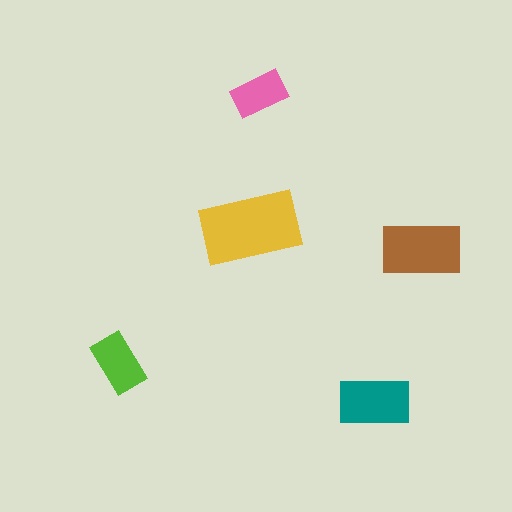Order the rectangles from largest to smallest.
the yellow one, the brown one, the teal one, the lime one, the pink one.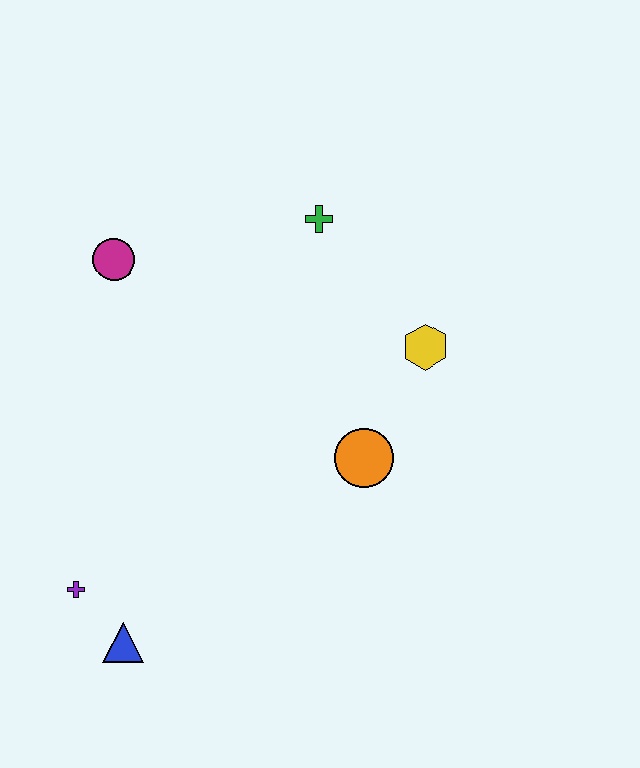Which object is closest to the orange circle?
The yellow hexagon is closest to the orange circle.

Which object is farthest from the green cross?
The blue triangle is farthest from the green cross.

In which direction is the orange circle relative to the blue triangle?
The orange circle is to the right of the blue triangle.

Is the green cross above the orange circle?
Yes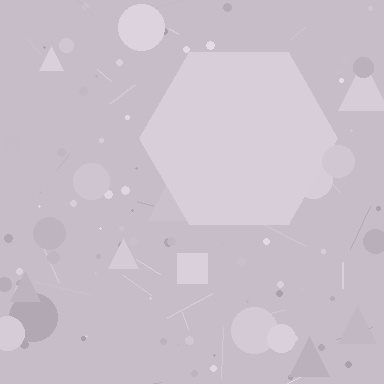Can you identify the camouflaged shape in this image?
The camouflaged shape is a hexagon.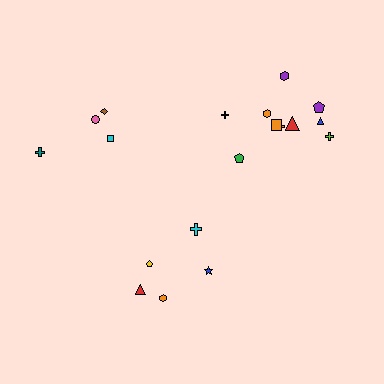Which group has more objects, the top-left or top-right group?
The top-right group.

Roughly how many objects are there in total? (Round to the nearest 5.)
Roughly 20 objects in total.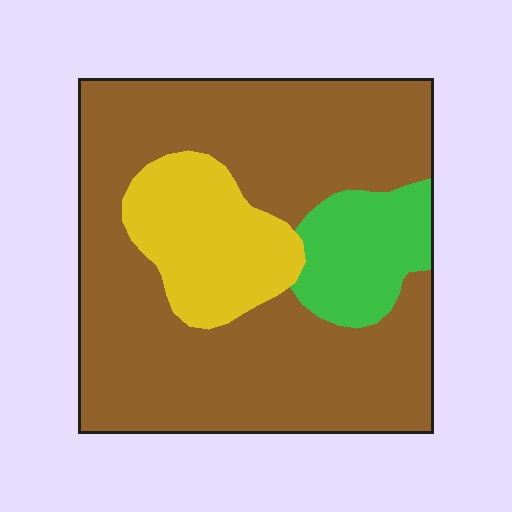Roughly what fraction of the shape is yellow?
Yellow takes up about one sixth (1/6) of the shape.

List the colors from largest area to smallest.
From largest to smallest: brown, yellow, green.